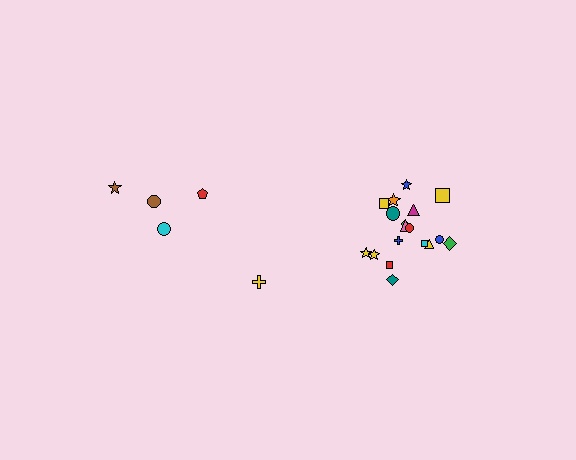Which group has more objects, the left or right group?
The right group.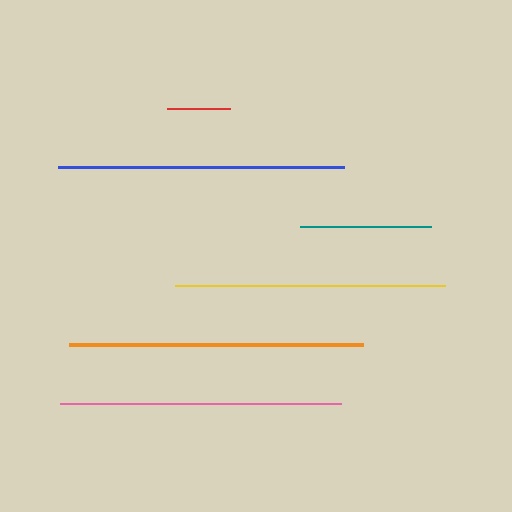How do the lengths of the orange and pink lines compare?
The orange and pink lines are approximately the same length.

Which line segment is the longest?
The orange line is the longest at approximately 294 pixels.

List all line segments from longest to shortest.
From longest to shortest: orange, blue, pink, yellow, teal, red.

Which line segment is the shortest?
The red line is the shortest at approximately 63 pixels.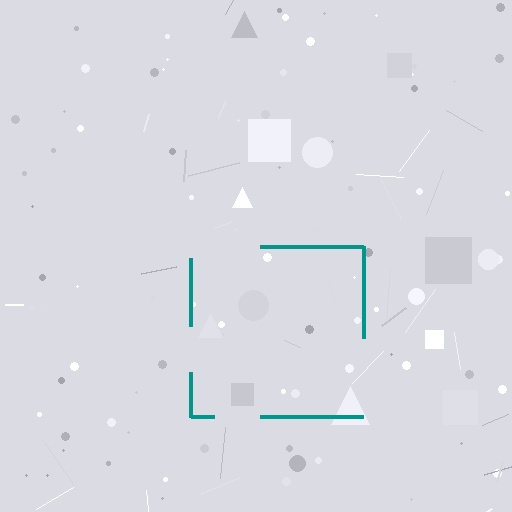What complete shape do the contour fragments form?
The contour fragments form a square.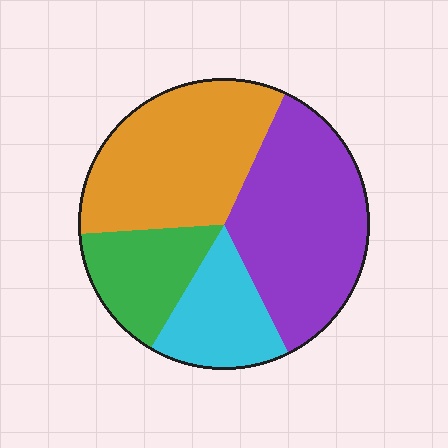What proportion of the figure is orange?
Orange covers around 35% of the figure.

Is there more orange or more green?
Orange.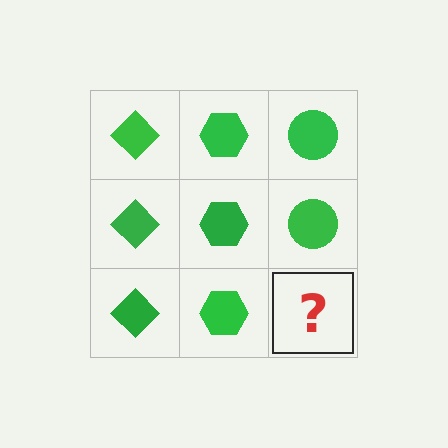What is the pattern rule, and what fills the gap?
The rule is that each column has a consistent shape. The gap should be filled with a green circle.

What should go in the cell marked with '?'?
The missing cell should contain a green circle.